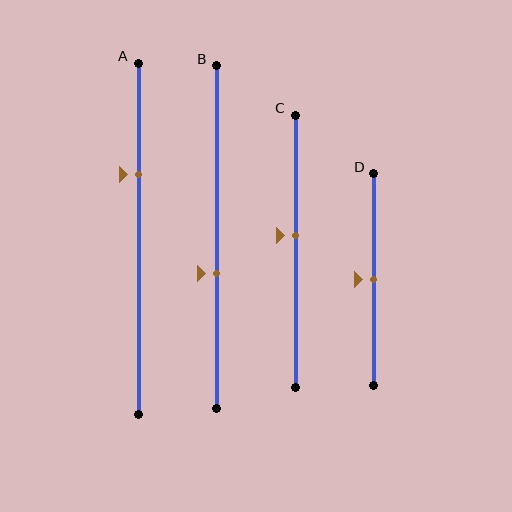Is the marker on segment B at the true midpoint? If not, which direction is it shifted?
No, the marker on segment B is shifted downward by about 11% of the segment length.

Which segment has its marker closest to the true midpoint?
Segment D has its marker closest to the true midpoint.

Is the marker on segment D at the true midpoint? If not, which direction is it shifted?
Yes, the marker on segment D is at the true midpoint.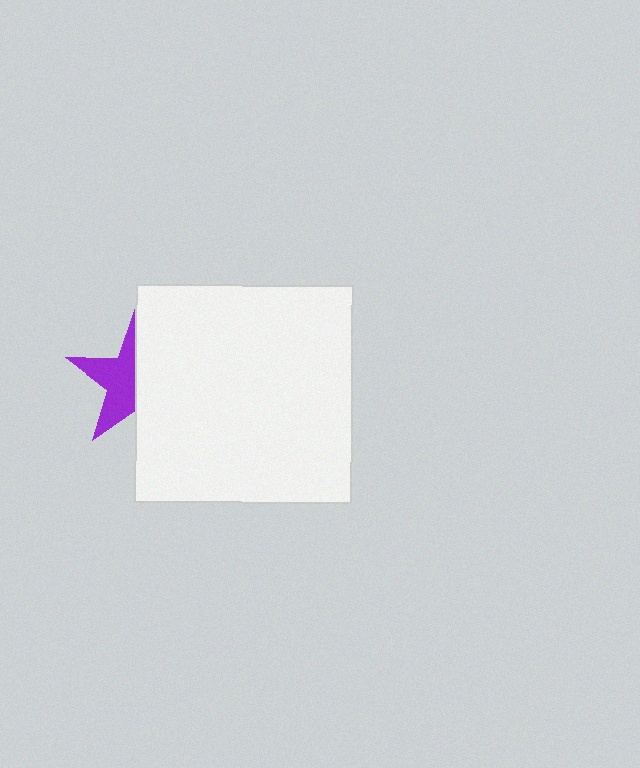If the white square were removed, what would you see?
You would see the complete purple star.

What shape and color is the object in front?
The object in front is a white square.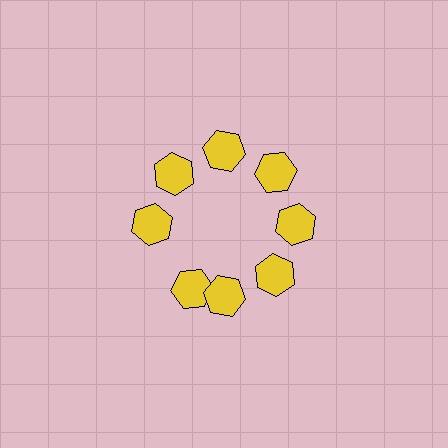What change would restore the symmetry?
The symmetry would be restored by rotating it back into even spacing with its neighbors so that all 8 hexagons sit at equal angles and equal distance from the center.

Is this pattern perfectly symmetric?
No. The 8 yellow hexagons are arranged in a ring, but one element near the 8 o'clock position is rotated out of alignment along the ring, breaking the 8-fold rotational symmetry.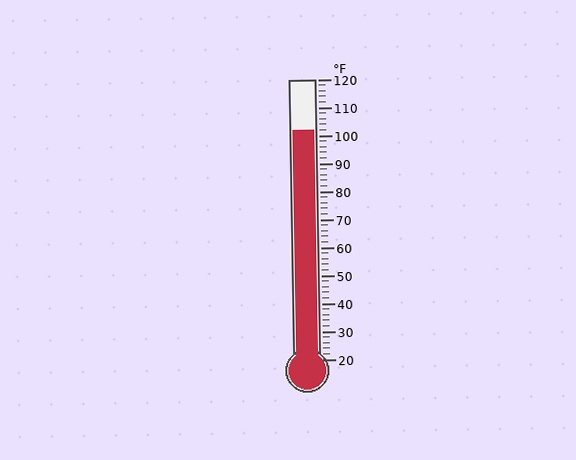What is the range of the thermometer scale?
The thermometer scale ranges from 20°F to 120°F.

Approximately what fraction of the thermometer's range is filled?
The thermometer is filled to approximately 80% of its range.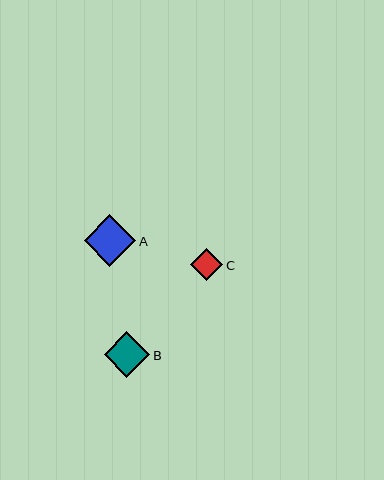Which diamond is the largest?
Diamond A is the largest with a size of approximately 52 pixels.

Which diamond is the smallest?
Diamond C is the smallest with a size of approximately 32 pixels.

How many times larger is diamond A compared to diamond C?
Diamond A is approximately 1.6 times the size of diamond C.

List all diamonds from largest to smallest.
From largest to smallest: A, B, C.